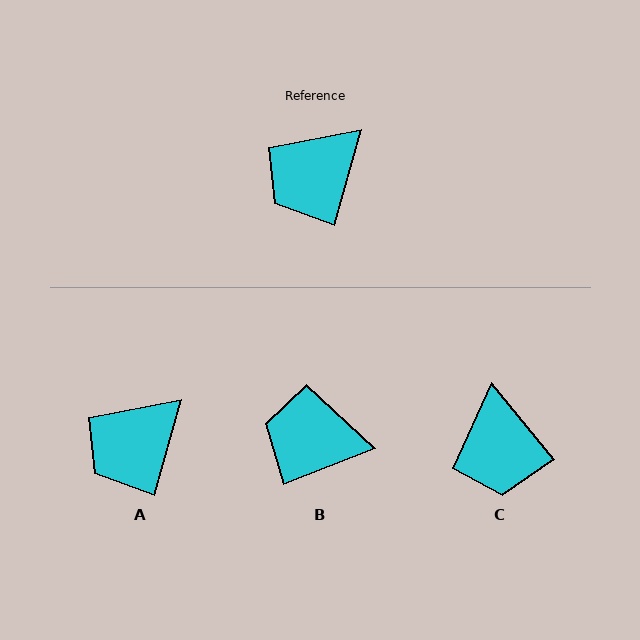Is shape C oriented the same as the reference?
No, it is off by about 55 degrees.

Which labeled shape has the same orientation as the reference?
A.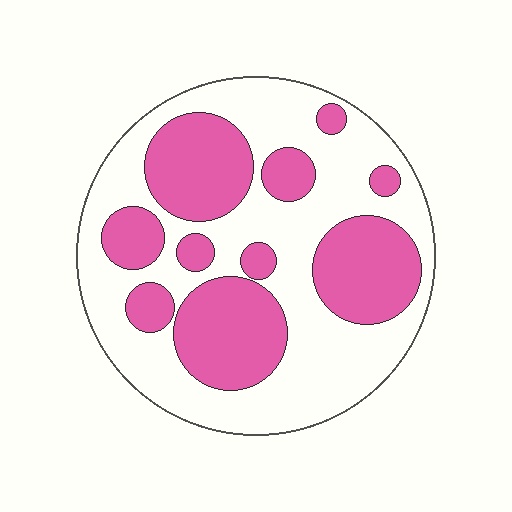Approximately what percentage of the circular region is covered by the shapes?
Approximately 40%.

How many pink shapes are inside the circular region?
10.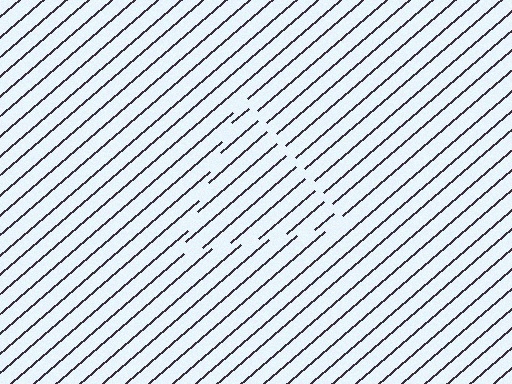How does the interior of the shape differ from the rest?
The interior of the shape contains the same grating, shifted by half a period — the contour is defined by the phase discontinuity where line-ends from the inner and outer gratings abut.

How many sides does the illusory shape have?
3 sides — the line-ends trace a triangle.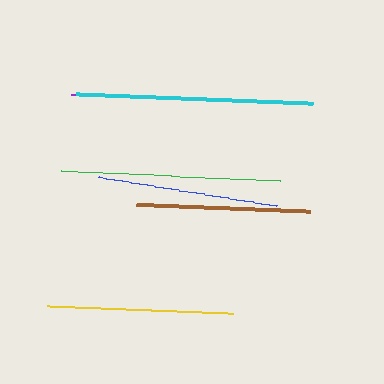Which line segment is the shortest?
The brown line is the shortest at approximately 174 pixels.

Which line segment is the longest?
The cyan line is the longest at approximately 237 pixels.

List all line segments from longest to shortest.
From longest to shortest: cyan, green, purple, yellow, blue, brown.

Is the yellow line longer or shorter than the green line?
The green line is longer than the yellow line.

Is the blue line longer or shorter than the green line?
The green line is longer than the blue line.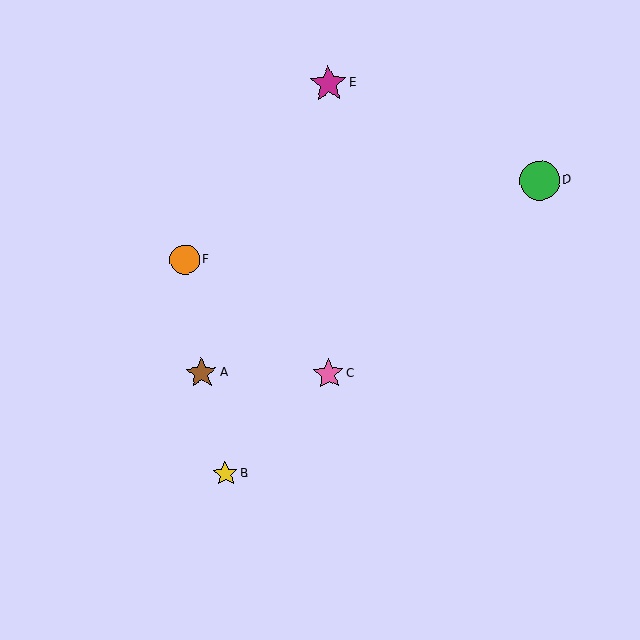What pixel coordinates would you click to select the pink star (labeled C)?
Click at (328, 374) to select the pink star C.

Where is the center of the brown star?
The center of the brown star is at (201, 373).